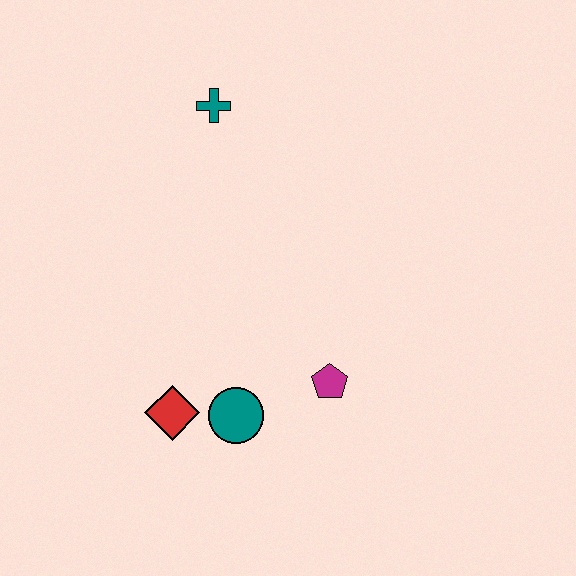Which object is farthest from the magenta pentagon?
The teal cross is farthest from the magenta pentagon.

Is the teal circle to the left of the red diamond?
No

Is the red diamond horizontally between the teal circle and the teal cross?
No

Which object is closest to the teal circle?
The red diamond is closest to the teal circle.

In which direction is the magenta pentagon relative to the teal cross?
The magenta pentagon is below the teal cross.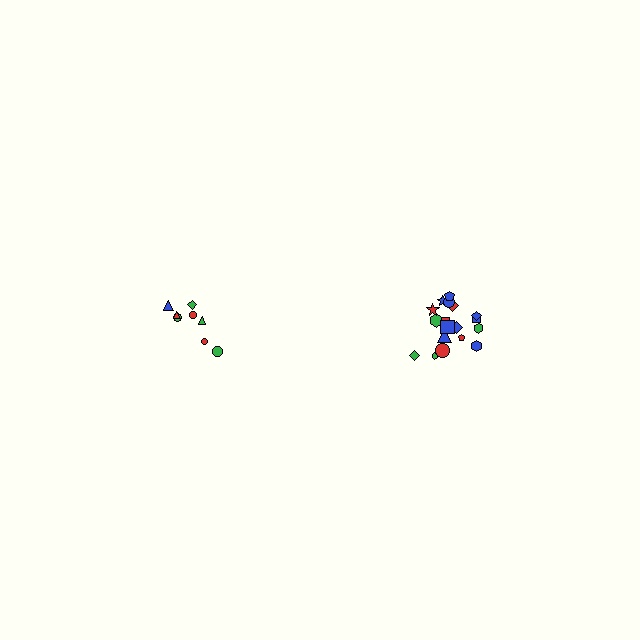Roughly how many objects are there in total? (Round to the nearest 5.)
Roughly 25 objects in total.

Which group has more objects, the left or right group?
The right group.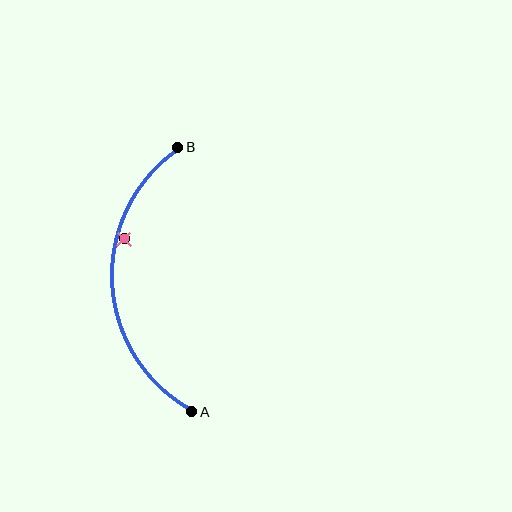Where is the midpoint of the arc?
The arc midpoint is the point on the curve farthest from the straight line joining A and B. It sits to the left of that line.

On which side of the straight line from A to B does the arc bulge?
The arc bulges to the left of the straight line connecting A and B.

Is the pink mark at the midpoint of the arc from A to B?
No — the pink mark does not lie on the arc at all. It sits slightly inside the curve.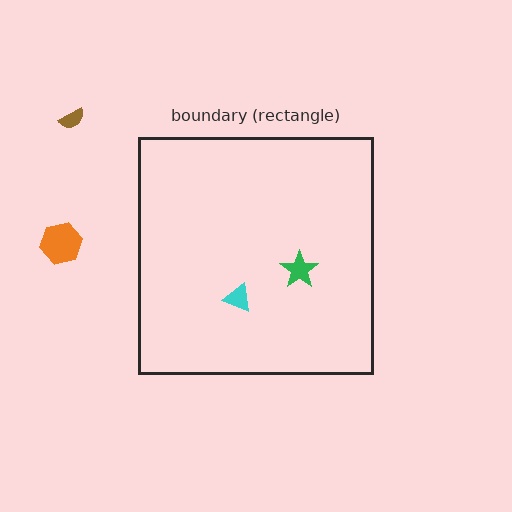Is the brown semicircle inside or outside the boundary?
Outside.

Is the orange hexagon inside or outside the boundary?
Outside.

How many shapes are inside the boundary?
2 inside, 2 outside.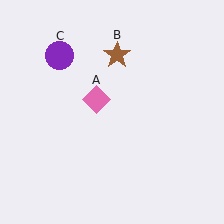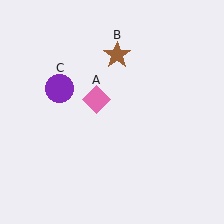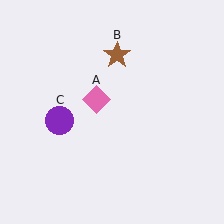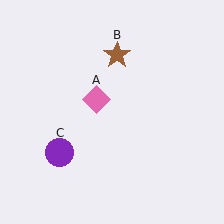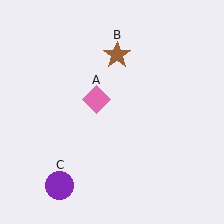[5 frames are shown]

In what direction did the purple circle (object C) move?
The purple circle (object C) moved down.